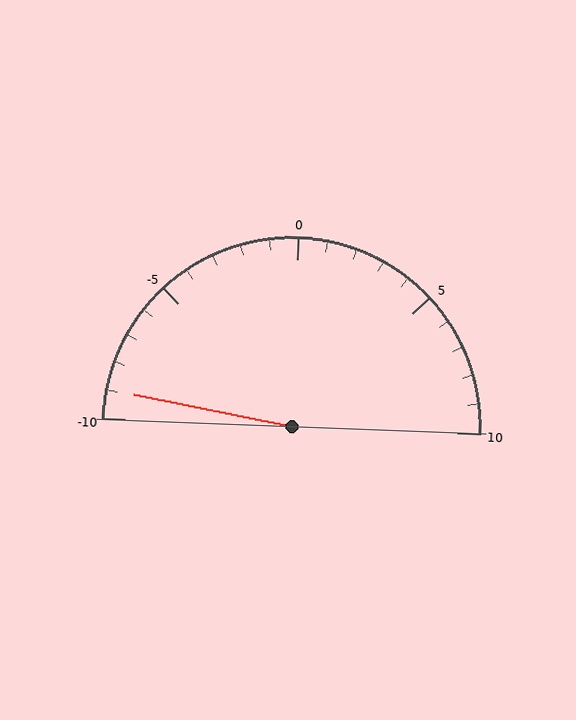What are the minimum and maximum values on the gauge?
The gauge ranges from -10 to 10.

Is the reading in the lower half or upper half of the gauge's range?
The reading is in the lower half of the range (-10 to 10).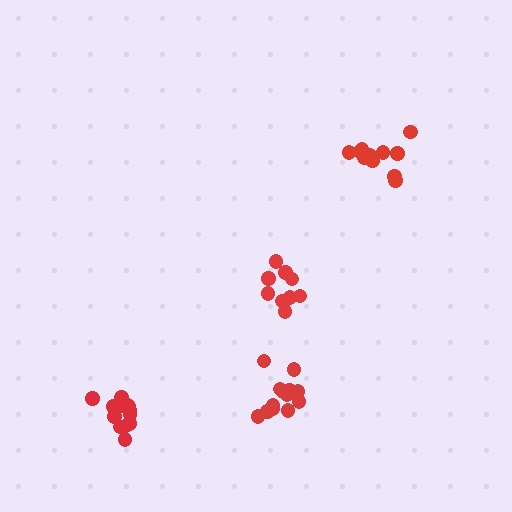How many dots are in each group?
Group 1: 10 dots, Group 2: 12 dots, Group 3: 13 dots, Group 4: 13 dots (48 total).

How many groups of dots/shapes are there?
There are 4 groups.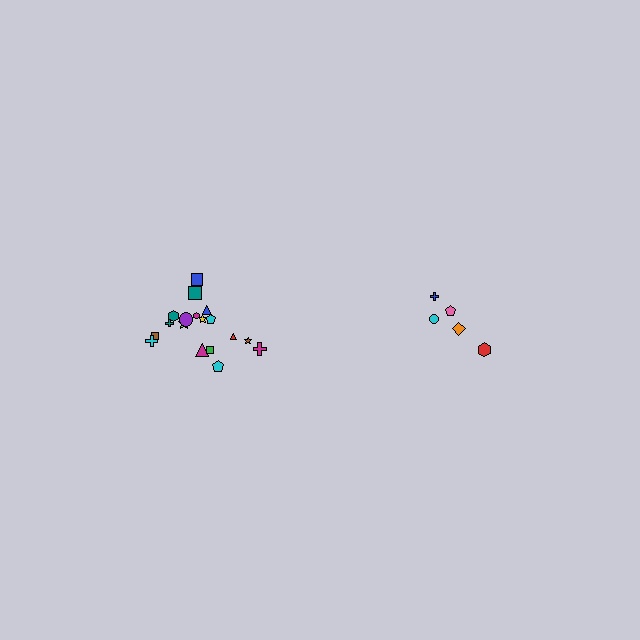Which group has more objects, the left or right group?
The left group.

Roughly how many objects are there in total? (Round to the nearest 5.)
Roughly 25 objects in total.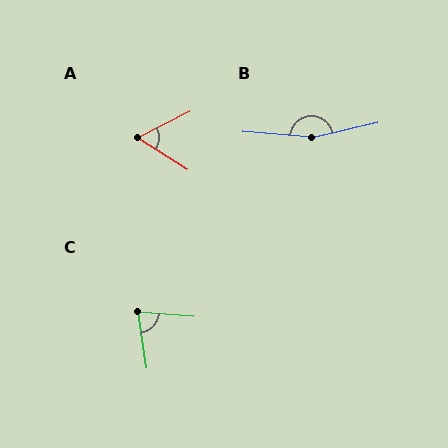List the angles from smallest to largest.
A (59°), C (77°), B (162°).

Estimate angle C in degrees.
Approximately 77 degrees.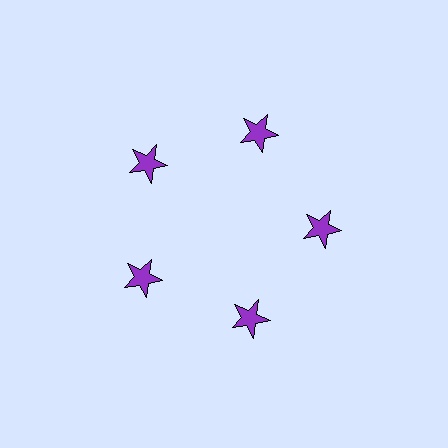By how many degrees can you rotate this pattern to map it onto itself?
The pattern maps onto itself every 72 degrees of rotation.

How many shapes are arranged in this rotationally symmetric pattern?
There are 5 shapes, arranged in 5 groups of 1.